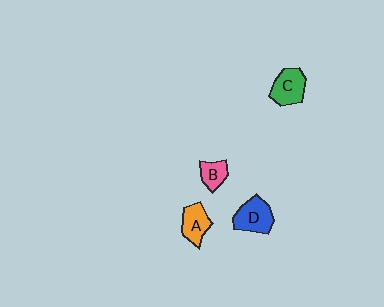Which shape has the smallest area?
Shape B (pink).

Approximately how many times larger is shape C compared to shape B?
Approximately 1.6 times.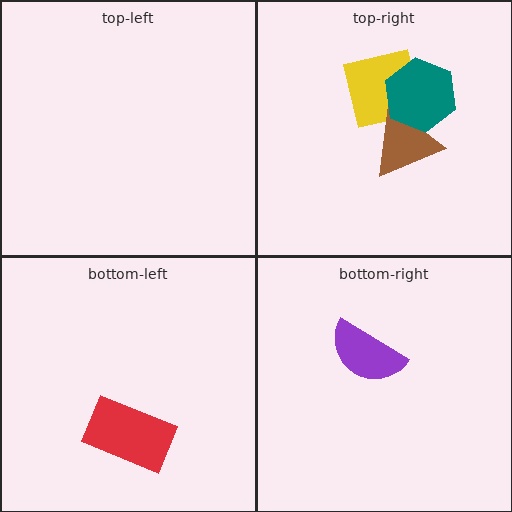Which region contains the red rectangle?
The bottom-left region.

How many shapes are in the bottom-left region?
1.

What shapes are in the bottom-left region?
The red rectangle.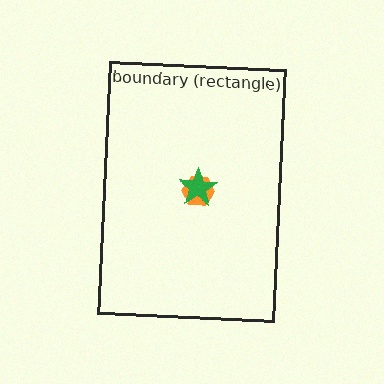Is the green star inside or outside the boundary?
Inside.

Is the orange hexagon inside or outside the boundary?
Inside.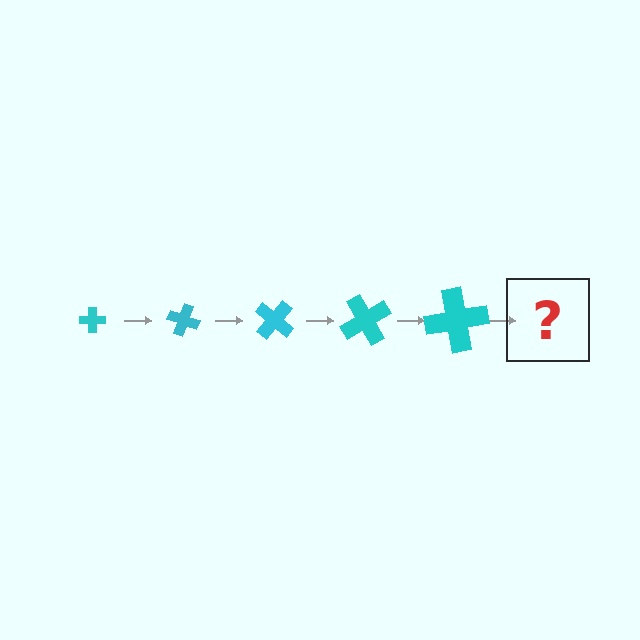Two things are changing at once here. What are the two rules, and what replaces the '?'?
The two rules are that the cross grows larger each step and it rotates 20 degrees each step. The '?' should be a cross, larger than the previous one and rotated 100 degrees from the start.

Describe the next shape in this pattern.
It should be a cross, larger than the previous one and rotated 100 degrees from the start.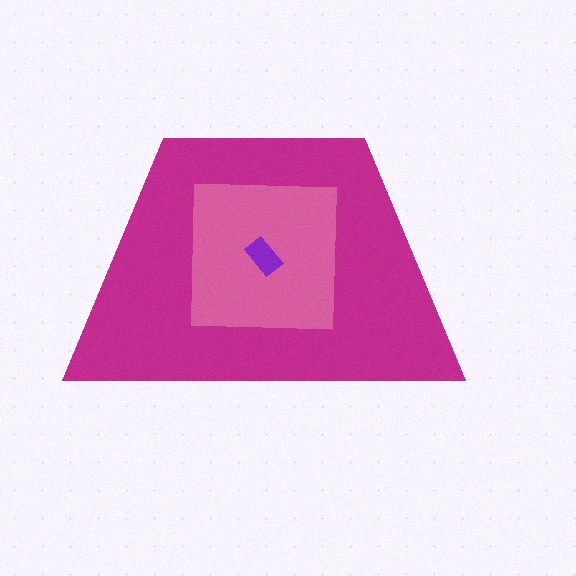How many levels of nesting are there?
3.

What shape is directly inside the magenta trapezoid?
The pink square.